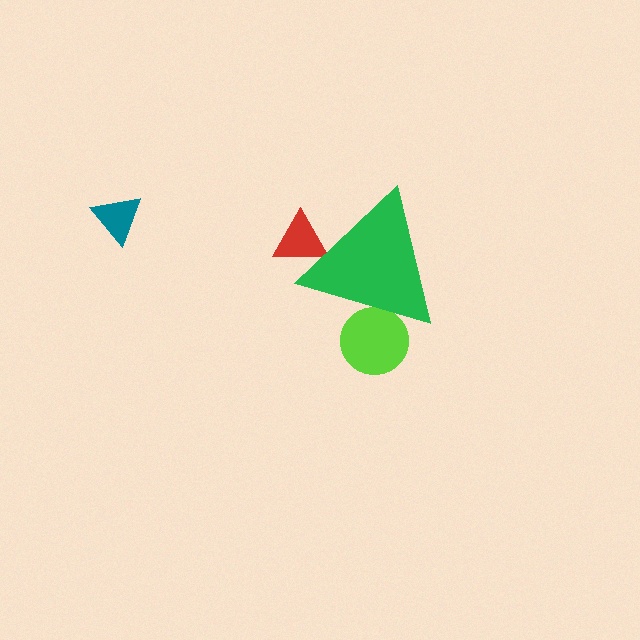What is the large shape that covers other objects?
A green triangle.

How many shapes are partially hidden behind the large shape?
2 shapes are partially hidden.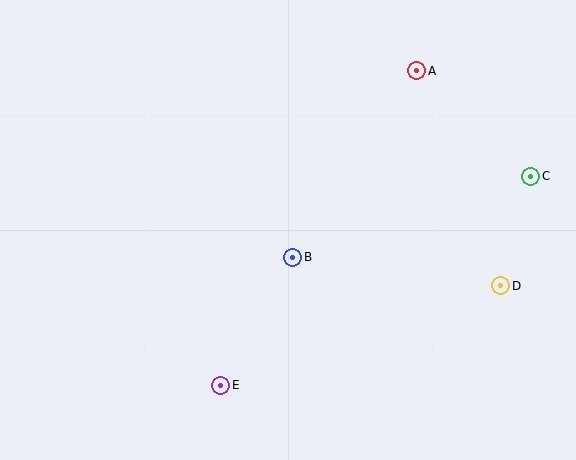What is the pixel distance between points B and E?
The distance between B and E is 147 pixels.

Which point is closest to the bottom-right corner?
Point D is closest to the bottom-right corner.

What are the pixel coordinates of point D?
Point D is at (501, 286).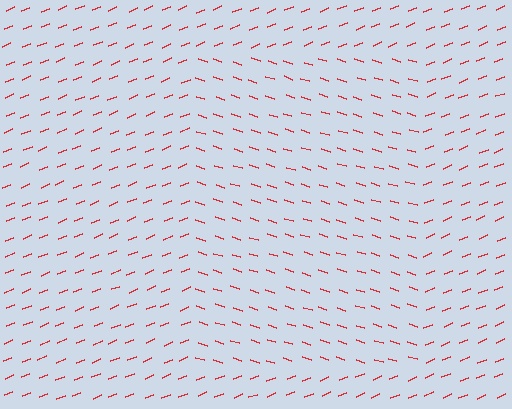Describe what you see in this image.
The image is filled with small red line segments. A rectangle region in the image has lines oriented differently from the surrounding lines, creating a visible texture boundary.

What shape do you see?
I see a rectangle.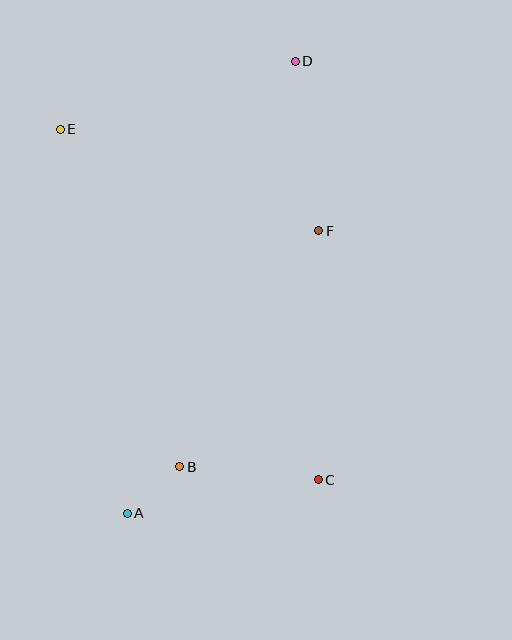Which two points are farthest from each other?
Points A and D are farthest from each other.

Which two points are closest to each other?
Points A and B are closest to each other.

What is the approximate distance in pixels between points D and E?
The distance between D and E is approximately 245 pixels.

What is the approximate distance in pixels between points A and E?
The distance between A and E is approximately 390 pixels.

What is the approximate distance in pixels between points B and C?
The distance between B and C is approximately 139 pixels.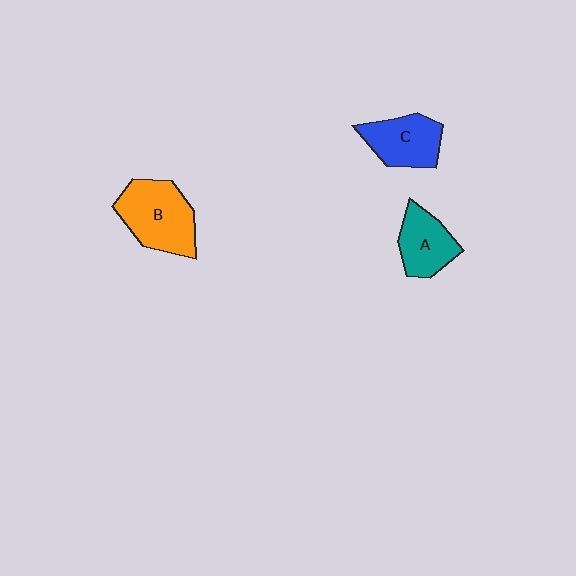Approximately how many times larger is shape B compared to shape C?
Approximately 1.3 times.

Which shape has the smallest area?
Shape A (teal).